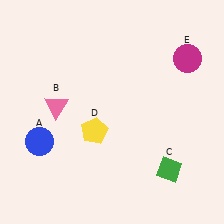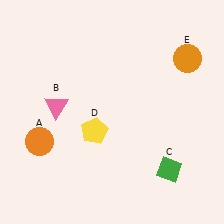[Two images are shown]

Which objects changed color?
A changed from blue to orange. E changed from magenta to orange.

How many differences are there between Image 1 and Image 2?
There are 2 differences between the two images.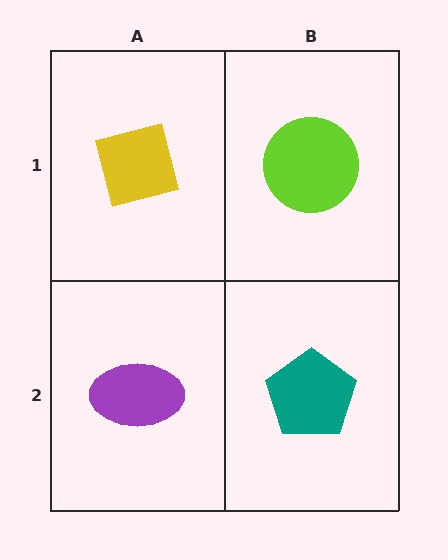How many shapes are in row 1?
2 shapes.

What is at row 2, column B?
A teal pentagon.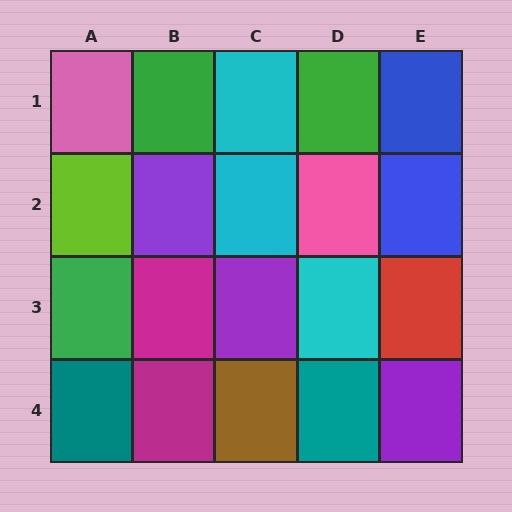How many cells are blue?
2 cells are blue.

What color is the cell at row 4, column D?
Teal.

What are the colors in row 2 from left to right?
Lime, purple, cyan, pink, blue.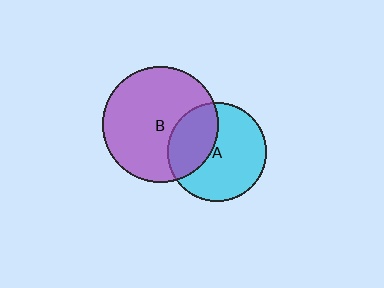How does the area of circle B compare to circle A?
Approximately 1.4 times.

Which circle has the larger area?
Circle B (purple).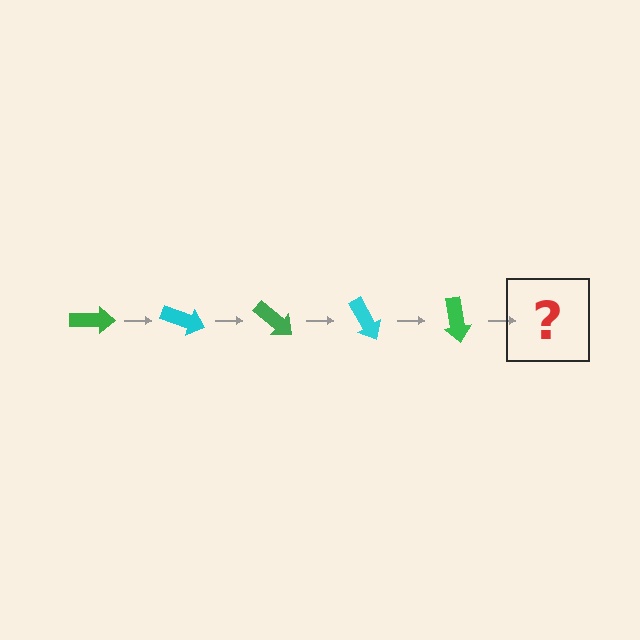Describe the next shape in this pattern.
It should be a cyan arrow, rotated 100 degrees from the start.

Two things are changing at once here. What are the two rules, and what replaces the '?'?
The two rules are that it rotates 20 degrees each step and the color cycles through green and cyan. The '?' should be a cyan arrow, rotated 100 degrees from the start.